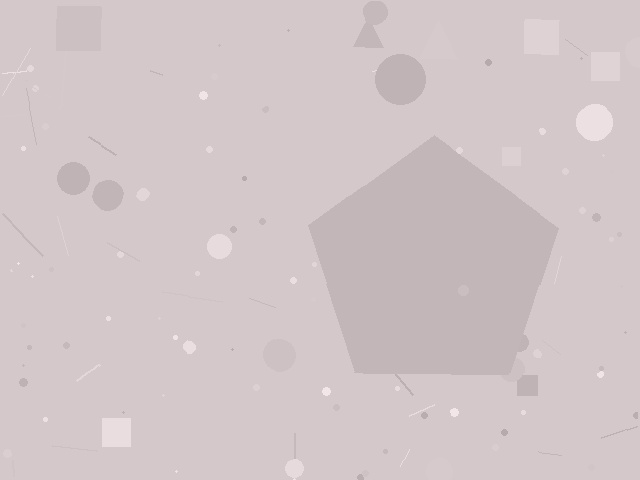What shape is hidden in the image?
A pentagon is hidden in the image.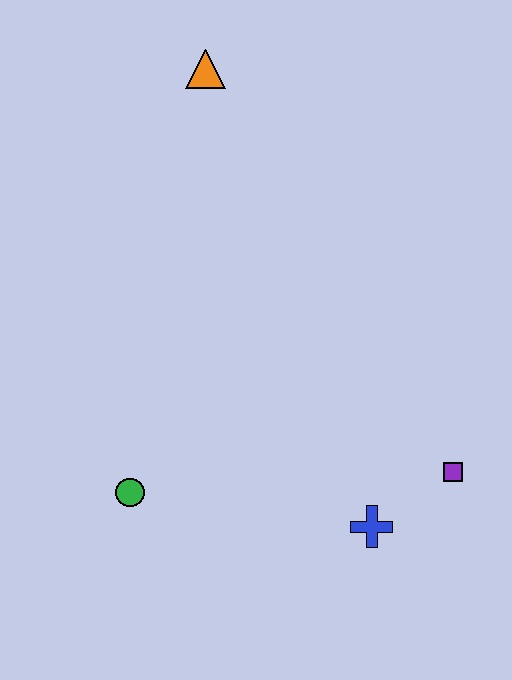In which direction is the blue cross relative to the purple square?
The blue cross is to the left of the purple square.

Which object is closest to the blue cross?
The purple square is closest to the blue cross.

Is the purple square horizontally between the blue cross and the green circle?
No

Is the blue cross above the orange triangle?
No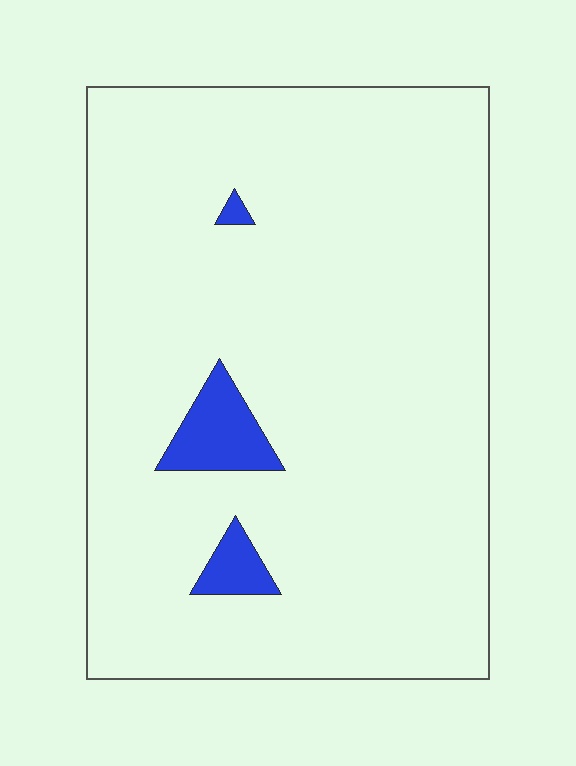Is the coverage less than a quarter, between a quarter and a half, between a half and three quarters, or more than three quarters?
Less than a quarter.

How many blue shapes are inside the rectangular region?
3.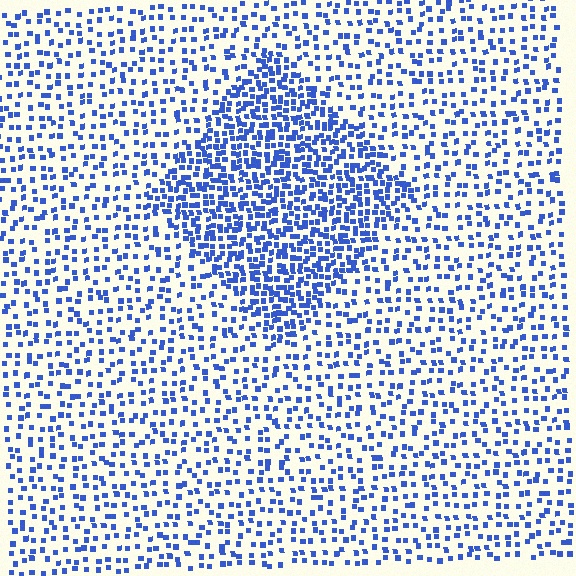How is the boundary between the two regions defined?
The boundary is defined by a change in element density (approximately 2.1x ratio). All elements are the same color, size, and shape.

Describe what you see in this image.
The image contains small blue elements arranged at two different densities. A diamond-shaped region is visible where the elements are more densely packed than the surrounding area.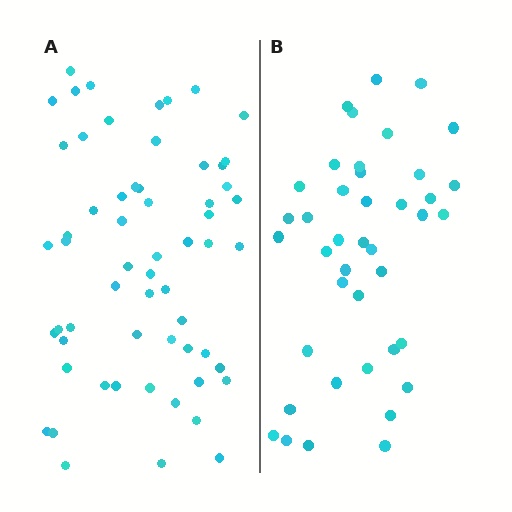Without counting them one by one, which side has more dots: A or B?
Region A (the left region) has more dots.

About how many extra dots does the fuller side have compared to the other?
Region A has approximately 20 more dots than region B.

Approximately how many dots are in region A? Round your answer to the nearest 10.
About 60 dots.